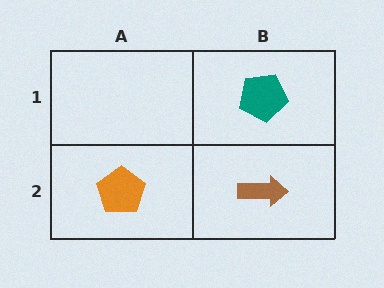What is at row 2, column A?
An orange pentagon.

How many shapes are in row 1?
1 shape.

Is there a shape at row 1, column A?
No, that cell is empty.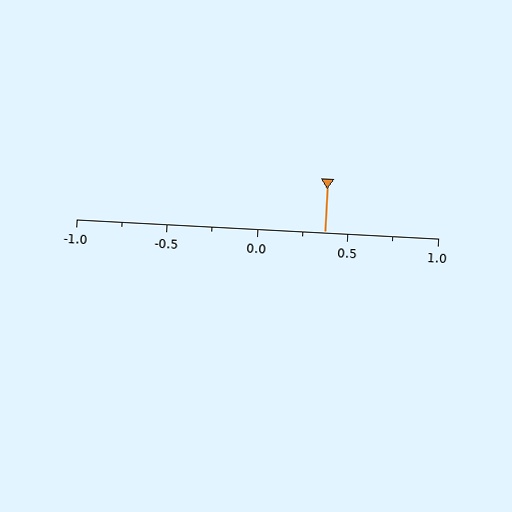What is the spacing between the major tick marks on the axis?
The major ticks are spaced 0.5 apart.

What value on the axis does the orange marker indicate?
The marker indicates approximately 0.38.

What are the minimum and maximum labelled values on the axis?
The axis runs from -1.0 to 1.0.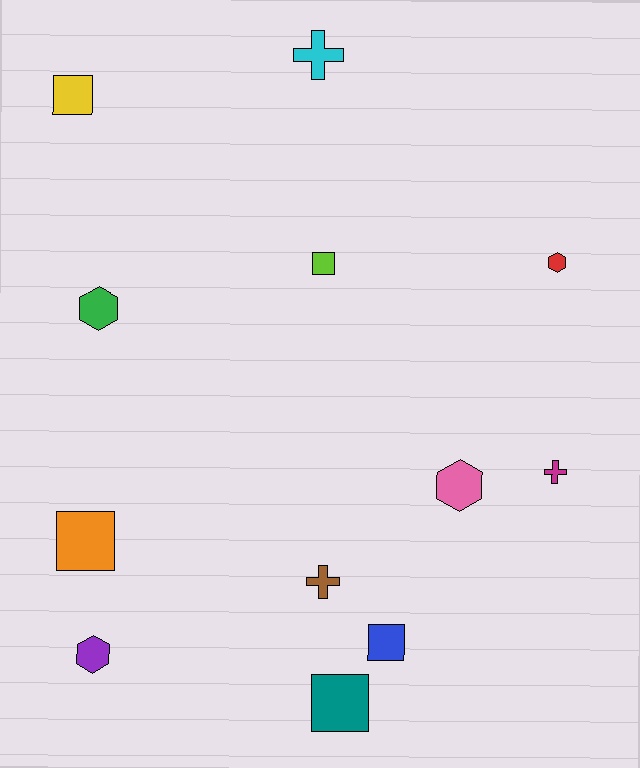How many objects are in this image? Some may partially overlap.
There are 12 objects.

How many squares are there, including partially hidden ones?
There are 5 squares.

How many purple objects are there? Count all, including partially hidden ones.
There is 1 purple object.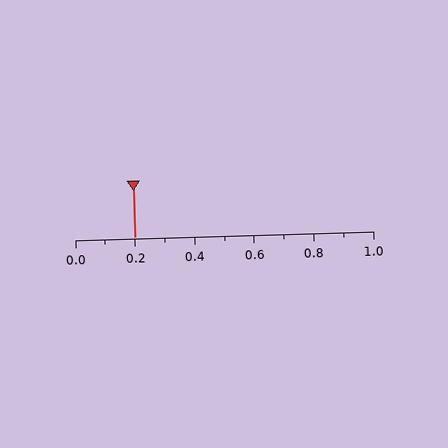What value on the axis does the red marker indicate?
The marker indicates approximately 0.2.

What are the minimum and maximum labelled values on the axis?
The axis runs from 0.0 to 1.0.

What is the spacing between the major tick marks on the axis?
The major ticks are spaced 0.2 apart.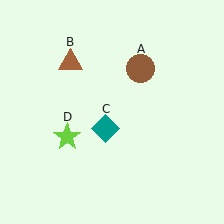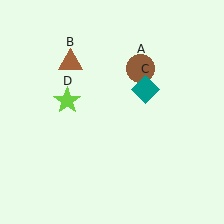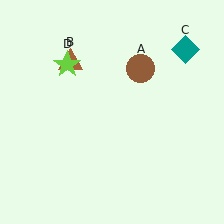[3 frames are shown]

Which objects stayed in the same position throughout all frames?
Brown circle (object A) and brown triangle (object B) remained stationary.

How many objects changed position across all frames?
2 objects changed position: teal diamond (object C), lime star (object D).